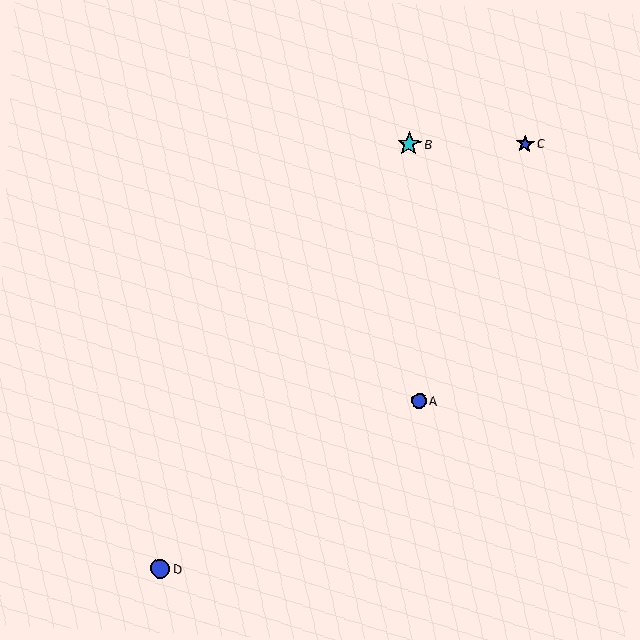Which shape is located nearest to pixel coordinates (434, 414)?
The blue circle (labeled A) at (419, 400) is nearest to that location.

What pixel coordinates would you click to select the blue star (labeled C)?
Click at (525, 144) to select the blue star C.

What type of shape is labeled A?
Shape A is a blue circle.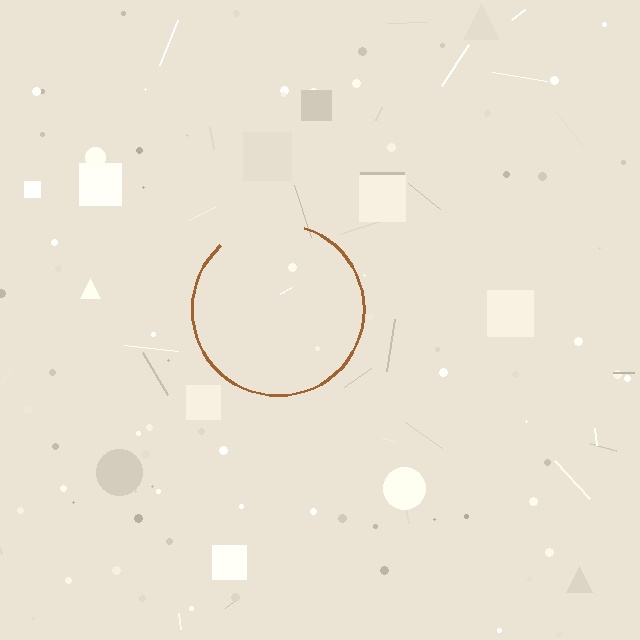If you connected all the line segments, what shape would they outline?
They would outline a circle.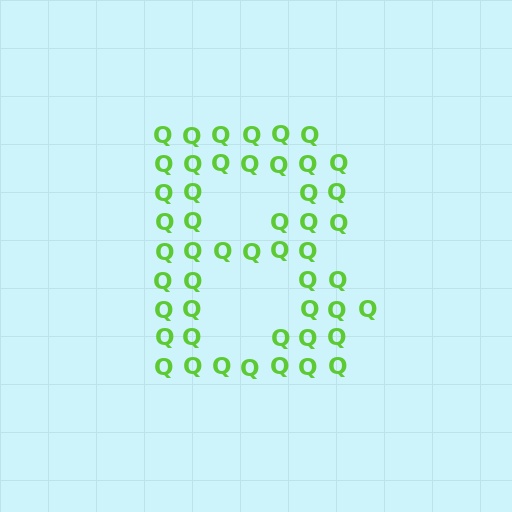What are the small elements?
The small elements are letter Q's.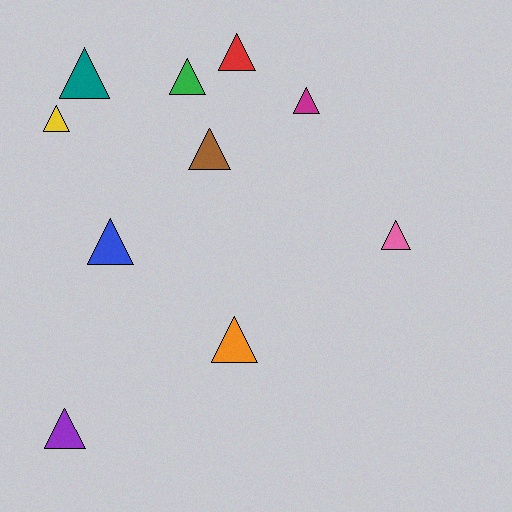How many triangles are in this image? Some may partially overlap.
There are 10 triangles.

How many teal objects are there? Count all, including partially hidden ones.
There is 1 teal object.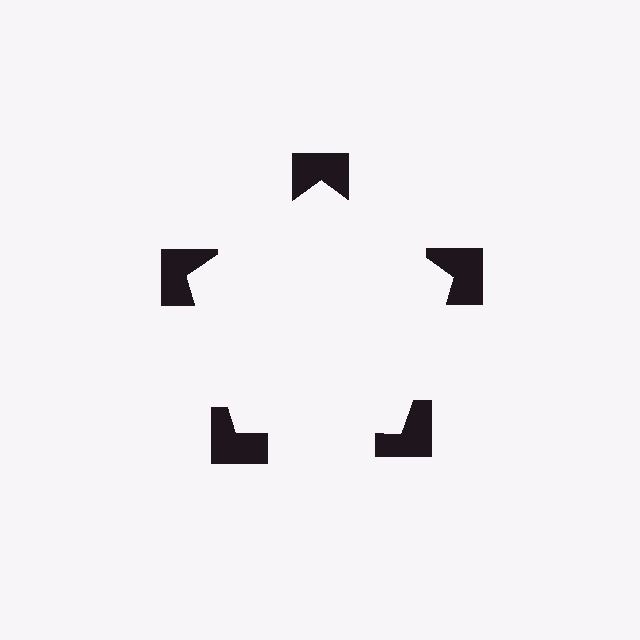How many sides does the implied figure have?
5 sides.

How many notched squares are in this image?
There are 5 — one at each vertex of the illusory pentagon.